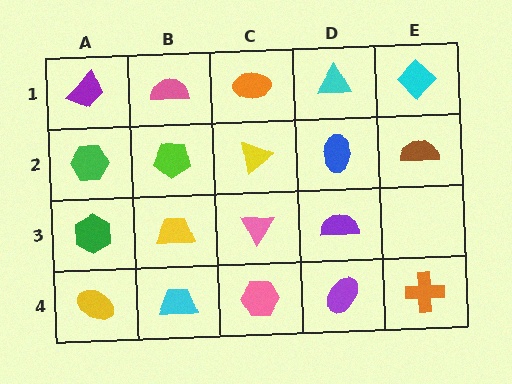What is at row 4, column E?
An orange cross.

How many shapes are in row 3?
4 shapes.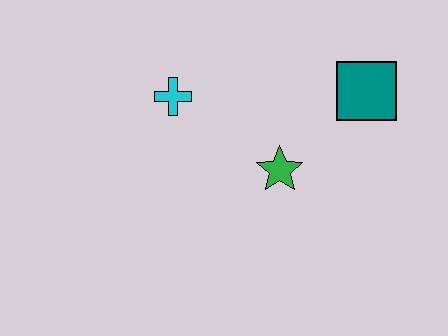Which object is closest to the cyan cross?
The green star is closest to the cyan cross.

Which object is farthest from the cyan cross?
The teal square is farthest from the cyan cross.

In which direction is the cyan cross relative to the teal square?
The cyan cross is to the left of the teal square.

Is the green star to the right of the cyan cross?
Yes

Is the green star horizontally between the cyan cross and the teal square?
Yes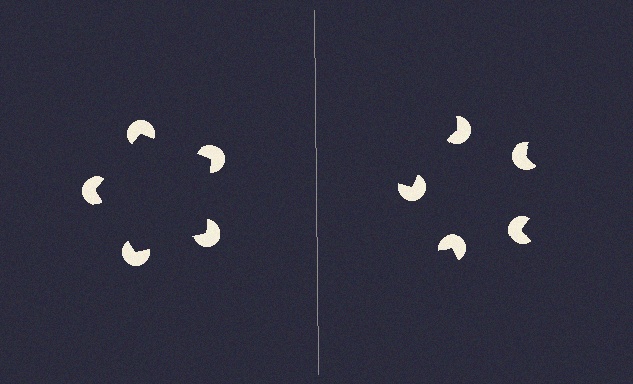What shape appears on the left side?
An illusory pentagon.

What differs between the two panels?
The pac-man discs are positioned identically on both sides; only the wedge orientations differ. On the left they align to a pentagon; on the right they are misaligned.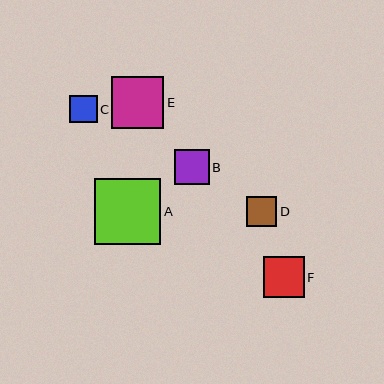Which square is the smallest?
Square C is the smallest with a size of approximately 28 pixels.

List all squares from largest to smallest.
From largest to smallest: A, E, F, B, D, C.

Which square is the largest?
Square A is the largest with a size of approximately 66 pixels.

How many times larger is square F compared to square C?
Square F is approximately 1.5 times the size of square C.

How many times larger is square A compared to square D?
Square A is approximately 2.2 times the size of square D.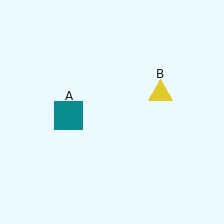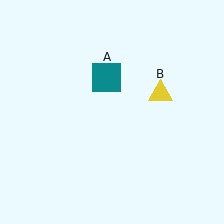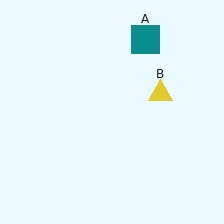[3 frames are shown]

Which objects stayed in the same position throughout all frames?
Yellow triangle (object B) remained stationary.